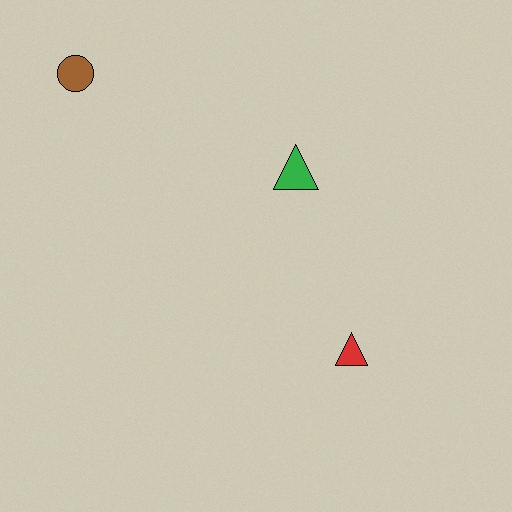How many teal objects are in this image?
There are no teal objects.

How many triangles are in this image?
There are 2 triangles.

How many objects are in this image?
There are 3 objects.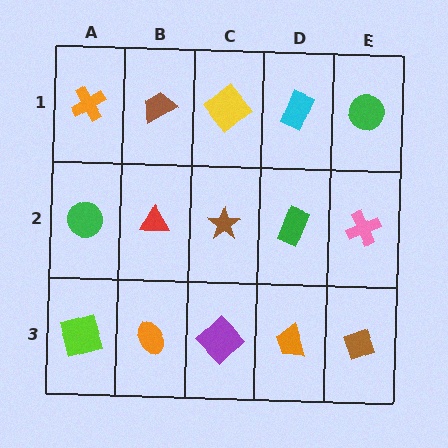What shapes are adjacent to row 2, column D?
A cyan rectangle (row 1, column D), an orange trapezoid (row 3, column D), a brown star (row 2, column C), a pink cross (row 2, column E).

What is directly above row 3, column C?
A brown star.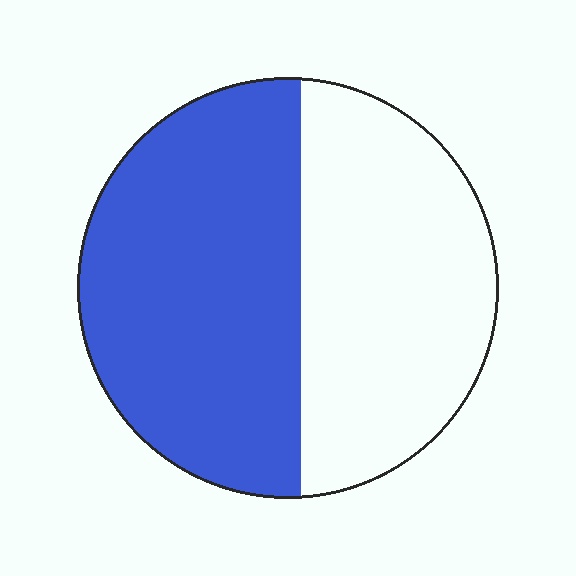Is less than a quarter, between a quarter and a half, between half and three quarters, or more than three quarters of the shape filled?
Between half and three quarters.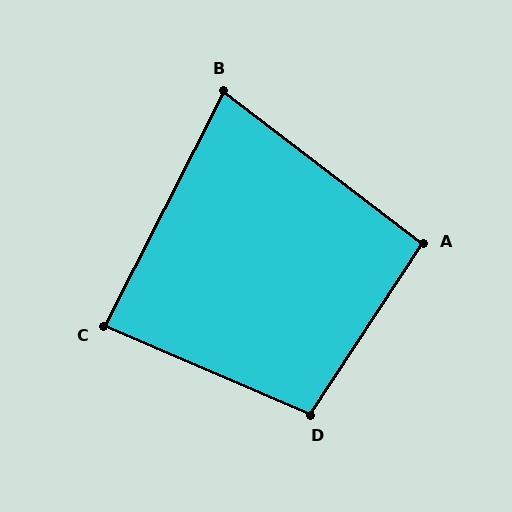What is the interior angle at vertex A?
Approximately 94 degrees (approximately right).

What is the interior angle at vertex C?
Approximately 86 degrees (approximately right).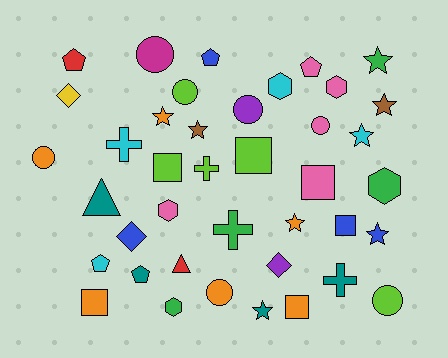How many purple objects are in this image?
There are 2 purple objects.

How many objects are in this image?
There are 40 objects.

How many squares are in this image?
There are 6 squares.